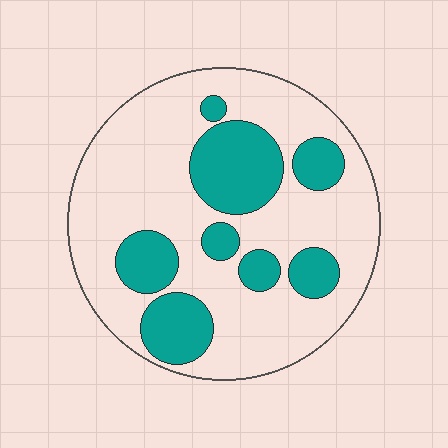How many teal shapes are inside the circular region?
8.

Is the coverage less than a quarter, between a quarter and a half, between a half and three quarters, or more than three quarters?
Between a quarter and a half.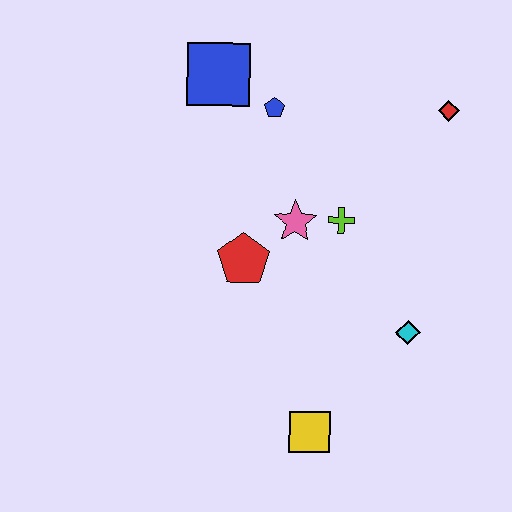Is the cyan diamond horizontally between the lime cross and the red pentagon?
No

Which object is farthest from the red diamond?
The yellow square is farthest from the red diamond.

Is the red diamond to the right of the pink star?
Yes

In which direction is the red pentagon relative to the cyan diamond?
The red pentagon is to the left of the cyan diamond.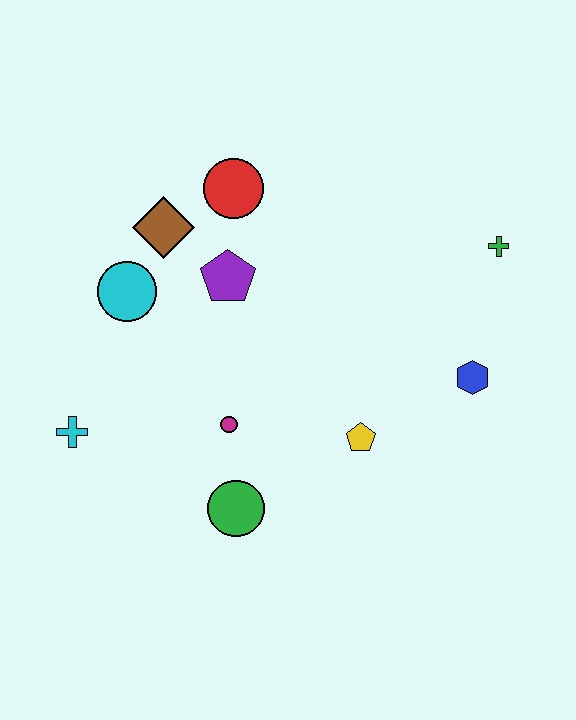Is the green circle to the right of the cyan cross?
Yes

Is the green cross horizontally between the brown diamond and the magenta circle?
No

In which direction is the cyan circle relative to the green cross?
The cyan circle is to the left of the green cross.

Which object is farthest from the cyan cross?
The green cross is farthest from the cyan cross.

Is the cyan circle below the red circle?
Yes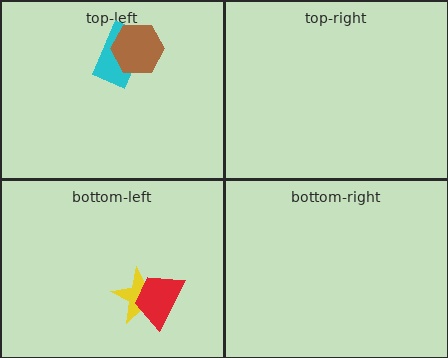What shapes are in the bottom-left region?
The yellow star, the red trapezoid.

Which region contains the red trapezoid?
The bottom-left region.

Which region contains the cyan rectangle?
The top-left region.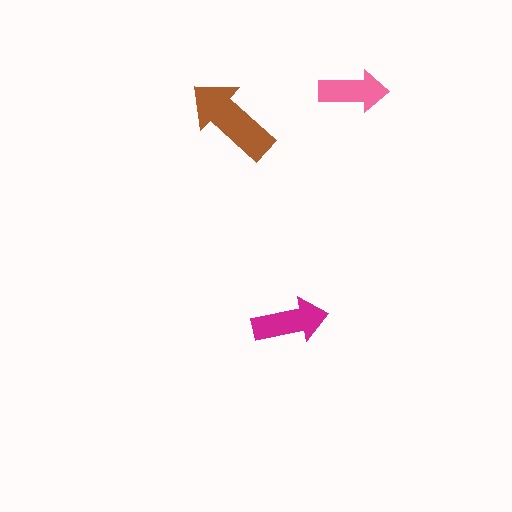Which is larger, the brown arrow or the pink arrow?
The brown one.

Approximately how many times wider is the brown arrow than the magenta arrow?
About 1.5 times wider.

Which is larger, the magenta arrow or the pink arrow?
The magenta one.